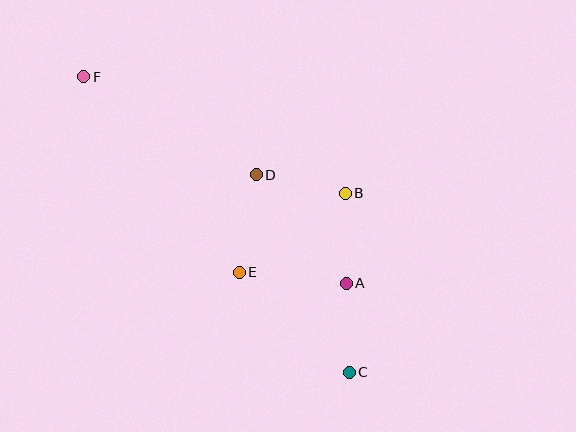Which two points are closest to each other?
Points A and C are closest to each other.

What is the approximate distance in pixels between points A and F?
The distance between A and F is approximately 334 pixels.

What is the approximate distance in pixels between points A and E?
The distance between A and E is approximately 108 pixels.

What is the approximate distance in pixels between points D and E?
The distance between D and E is approximately 99 pixels.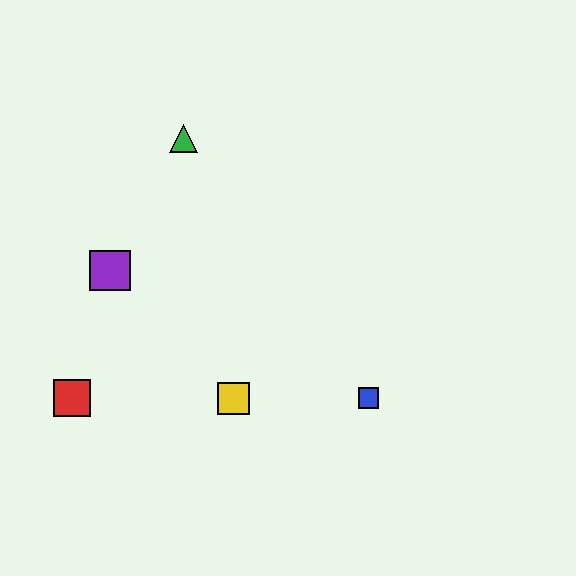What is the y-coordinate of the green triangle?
The green triangle is at y≈139.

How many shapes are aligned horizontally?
3 shapes (the red square, the blue square, the yellow square) are aligned horizontally.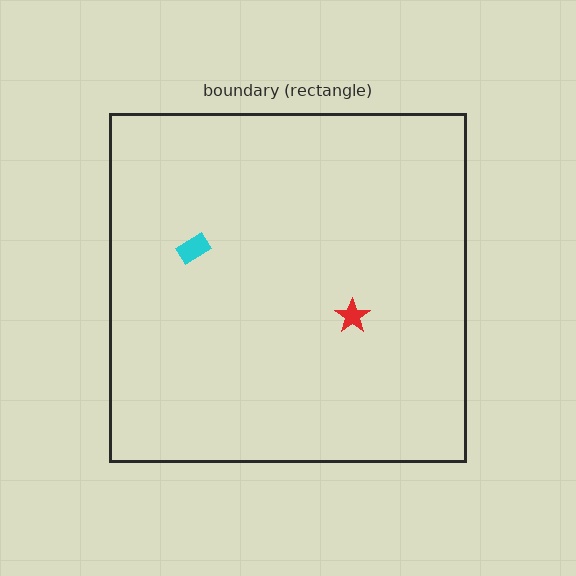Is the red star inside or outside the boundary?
Inside.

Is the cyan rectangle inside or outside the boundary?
Inside.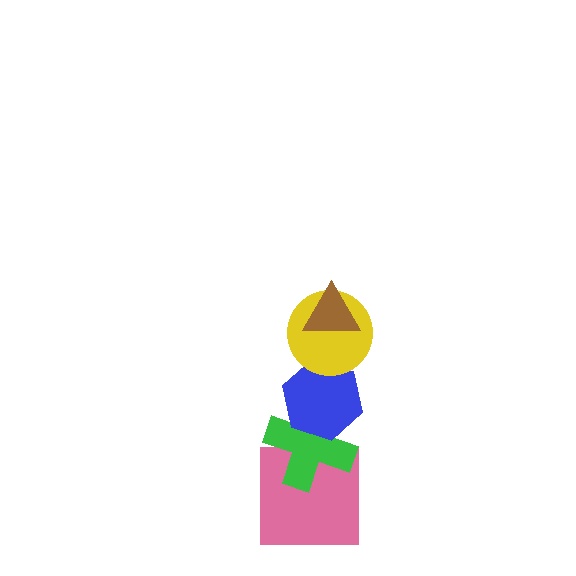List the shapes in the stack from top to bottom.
From top to bottom: the brown triangle, the yellow circle, the blue hexagon, the green cross, the pink square.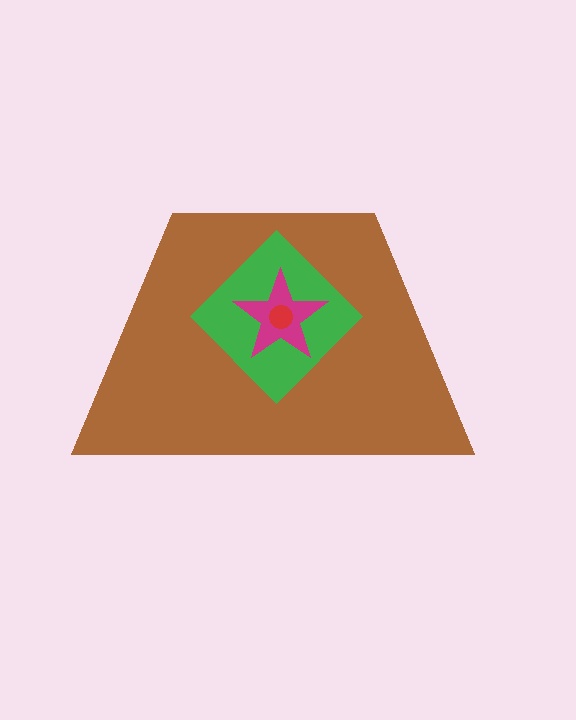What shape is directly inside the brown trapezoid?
The green diamond.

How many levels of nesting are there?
4.